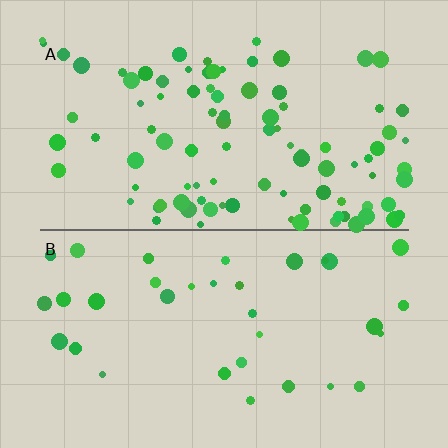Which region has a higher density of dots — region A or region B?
A (the top).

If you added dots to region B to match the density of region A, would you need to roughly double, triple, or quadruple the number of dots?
Approximately triple.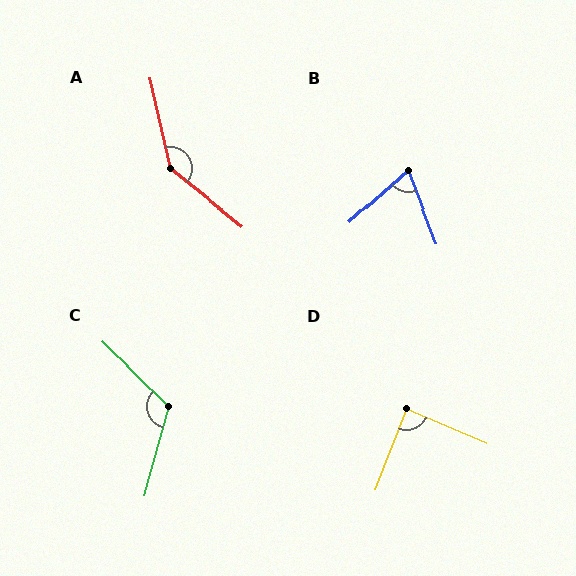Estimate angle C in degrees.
Approximately 119 degrees.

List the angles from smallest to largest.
B (70°), D (88°), C (119°), A (141°).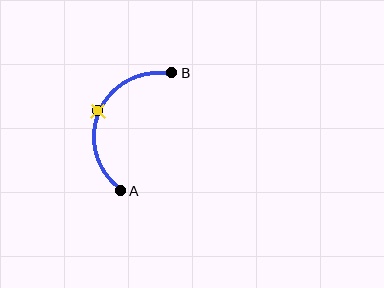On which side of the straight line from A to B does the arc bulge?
The arc bulges to the left of the straight line connecting A and B.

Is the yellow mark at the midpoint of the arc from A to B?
Yes. The yellow mark lies on the arc at equal arc-length from both A and B — it is the arc midpoint.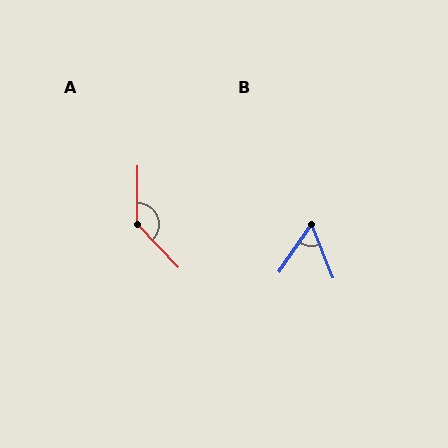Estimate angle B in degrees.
Approximately 56 degrees.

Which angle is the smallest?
B, at approximately 56 degrees.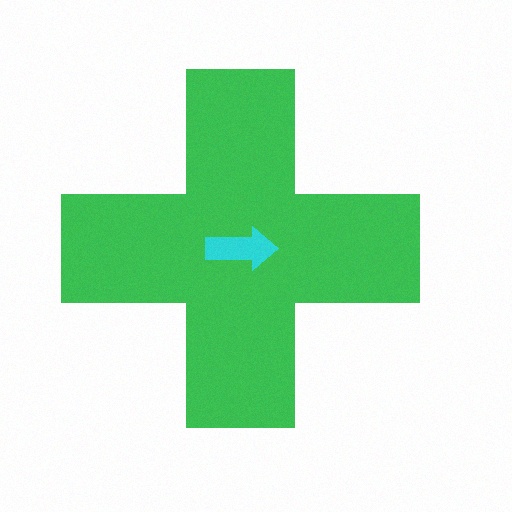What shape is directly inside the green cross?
The cyan arrow.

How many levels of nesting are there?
2.